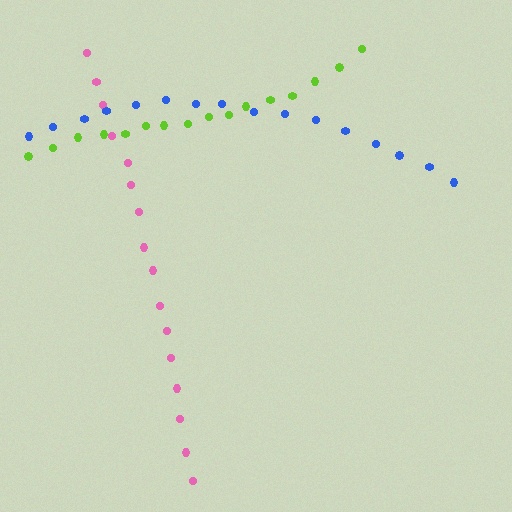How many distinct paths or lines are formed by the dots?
There are 3 distinct paths.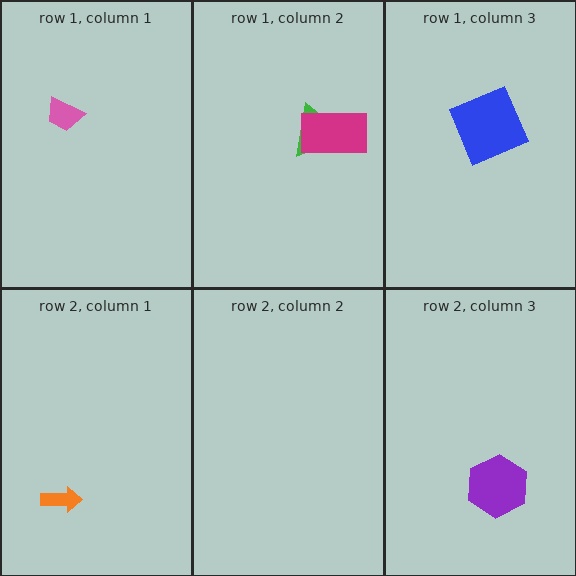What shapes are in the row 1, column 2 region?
The green triangle, the magenta rectangle.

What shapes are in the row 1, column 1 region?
The pink trapezoid.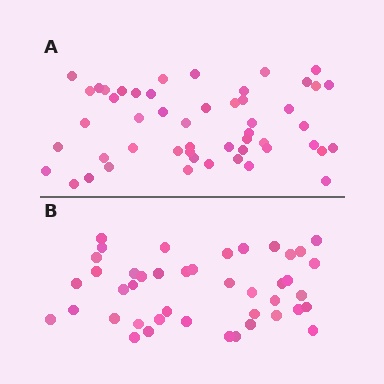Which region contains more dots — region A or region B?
Region A (the top region) has more dots.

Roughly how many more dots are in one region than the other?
Region A has roughly 8 or so more dots than region B.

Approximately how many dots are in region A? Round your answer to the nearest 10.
About 50 dots. (The exact count is 51, which rounds to 50.)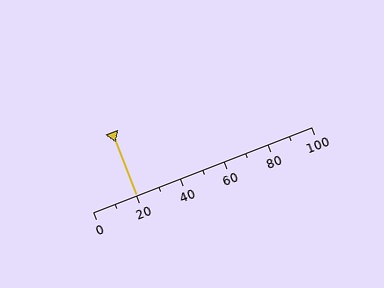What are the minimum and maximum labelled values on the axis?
The axis runs from 0 to 100.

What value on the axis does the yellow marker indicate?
The marker indicates approximately 20.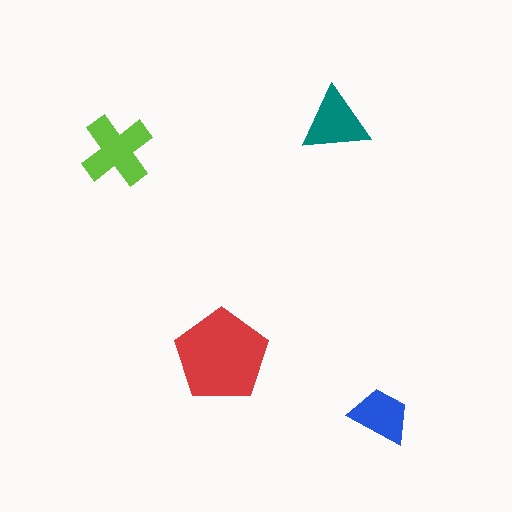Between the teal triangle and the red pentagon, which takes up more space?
The red pentagon.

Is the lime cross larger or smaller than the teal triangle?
Larger.